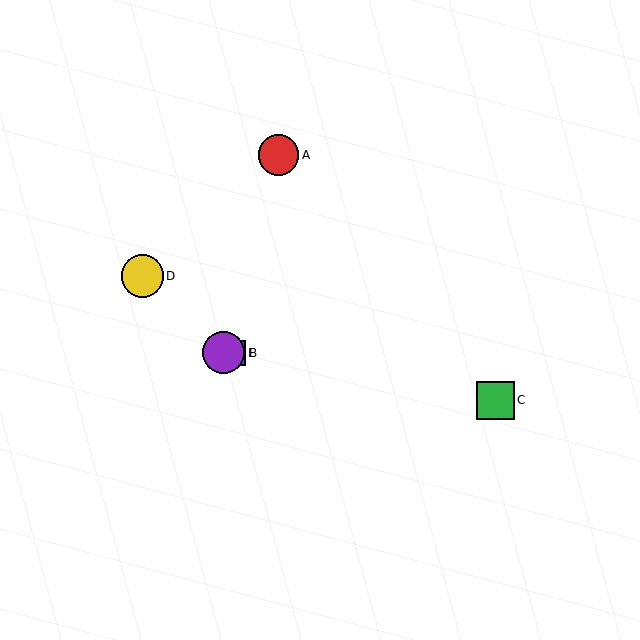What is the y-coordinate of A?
Object A is at y≈155.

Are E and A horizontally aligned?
No, E is at y≈353 and A is at y≈155.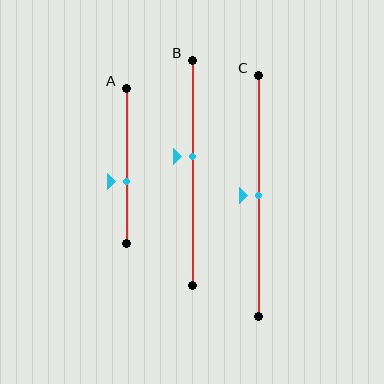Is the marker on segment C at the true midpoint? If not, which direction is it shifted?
Yes, the marker on segment C is at the true midpoint.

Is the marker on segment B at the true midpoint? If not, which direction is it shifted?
No, the marker on segment B is shifted upward by about 7% of the segment length.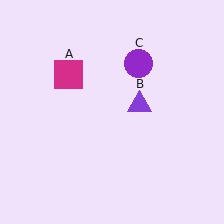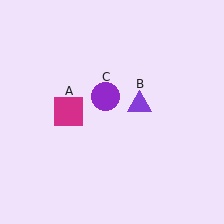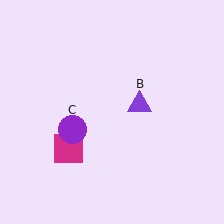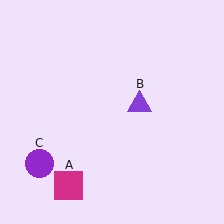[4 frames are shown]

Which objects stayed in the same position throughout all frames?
Purple triangle (object B) remained stationary.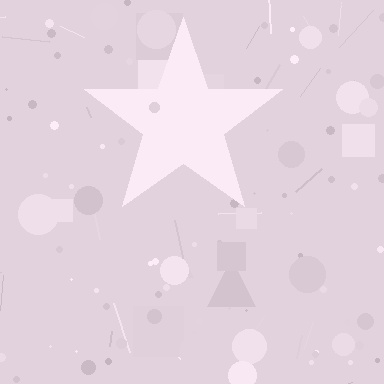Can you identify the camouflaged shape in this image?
The camouflaged shape is a star.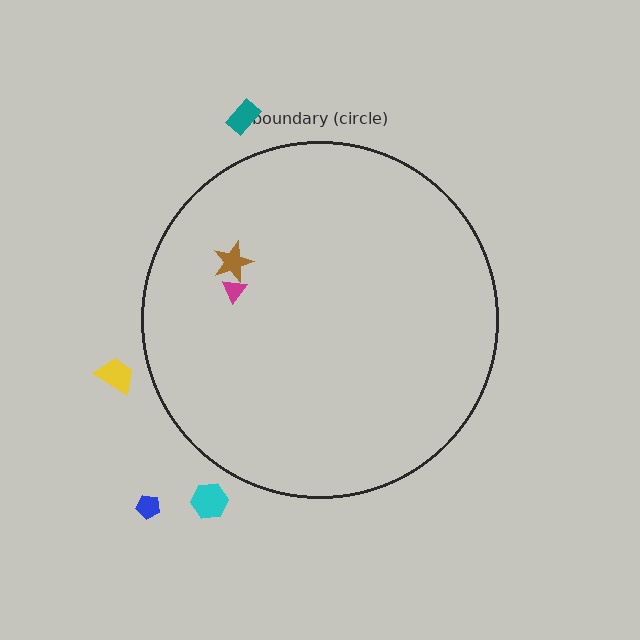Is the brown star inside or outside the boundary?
Inside.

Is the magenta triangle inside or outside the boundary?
Inside.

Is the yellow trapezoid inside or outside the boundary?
Outside.